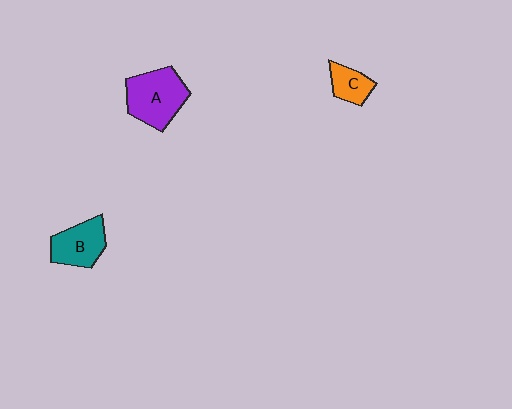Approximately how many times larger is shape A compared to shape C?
Approximately 2.2 times.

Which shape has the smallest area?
Shape C (orange).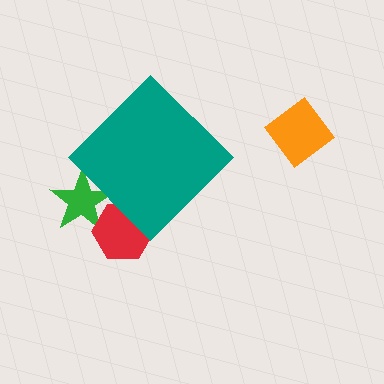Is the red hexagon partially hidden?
Yes, the red hexagon is partially hidden behind the teal diamond.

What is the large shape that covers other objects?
A teal diamond.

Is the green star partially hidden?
Yes, the green star is partially hidden behind the teal diamond.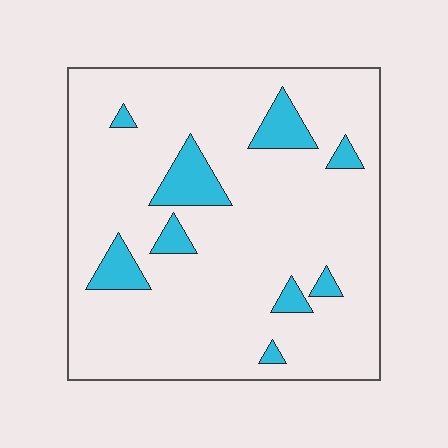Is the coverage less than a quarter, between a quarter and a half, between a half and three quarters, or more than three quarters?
Less than a quarter.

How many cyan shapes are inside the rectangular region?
9.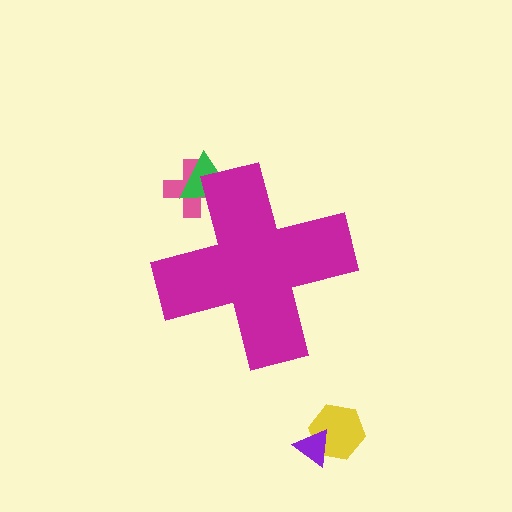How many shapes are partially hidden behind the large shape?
2 shapes are partially hidden.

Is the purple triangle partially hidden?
No, the purple triangle is fully visible.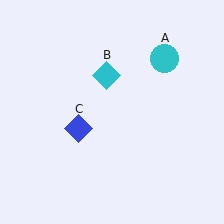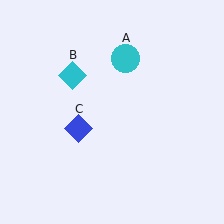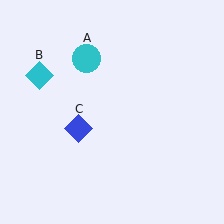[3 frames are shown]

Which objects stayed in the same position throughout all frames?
Blue diamond (object C) remained stationary.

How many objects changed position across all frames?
2 objects changed position: cyan circle (object A), cyan diamond (object B).